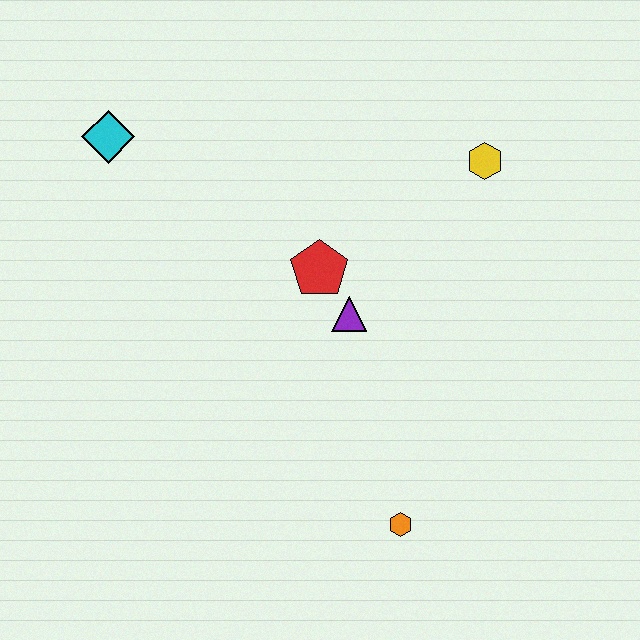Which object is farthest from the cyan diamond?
The orange hexagon is farthest from the cyan diamond.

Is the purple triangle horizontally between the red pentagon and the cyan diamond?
No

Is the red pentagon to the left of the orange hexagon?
Yes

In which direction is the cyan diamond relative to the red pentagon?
The cyan diamond is to the left of the red pentagon.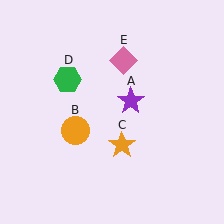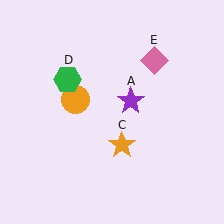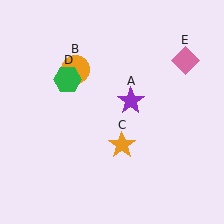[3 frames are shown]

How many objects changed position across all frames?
2 objects changed position: orange circle (object B), pink diamond (object E).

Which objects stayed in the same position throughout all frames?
Purple star (object A) and orange star (object C) and green hexagon (object D) remained stationary.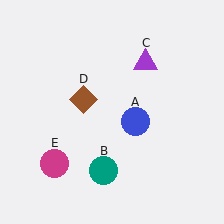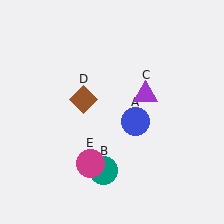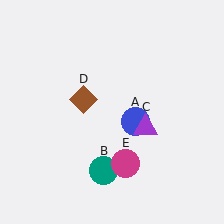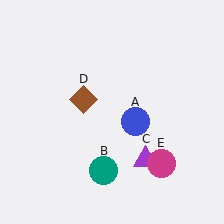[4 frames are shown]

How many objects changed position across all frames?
2 objects changed position: purple triangle (object C), magenta circle (object E).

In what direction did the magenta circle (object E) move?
The magenta circle (object E) moved right.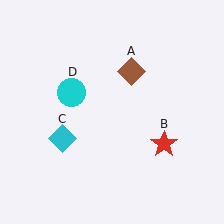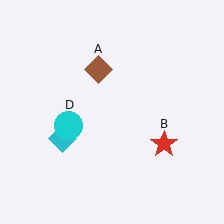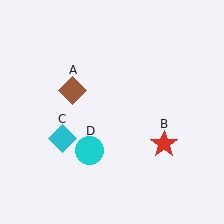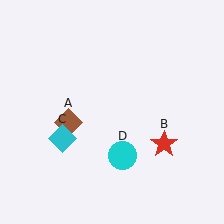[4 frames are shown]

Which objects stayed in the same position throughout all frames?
Red star (object B) and cyan diamond (object C) remained stationary.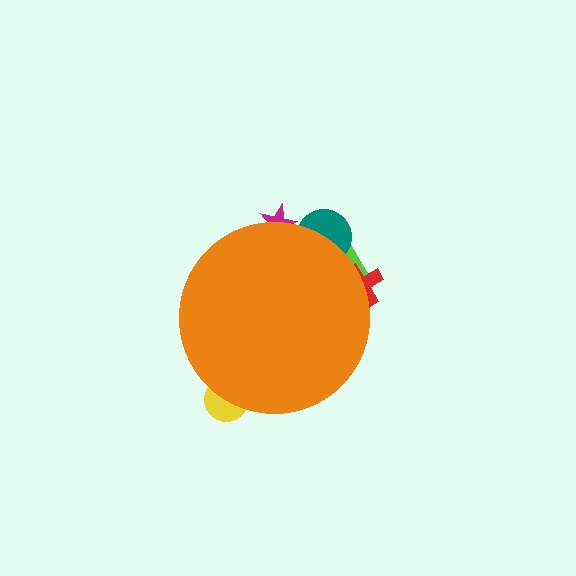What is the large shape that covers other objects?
An orange circle.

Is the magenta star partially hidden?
Yes, the magenta star is partially hidden behind the orange circle.